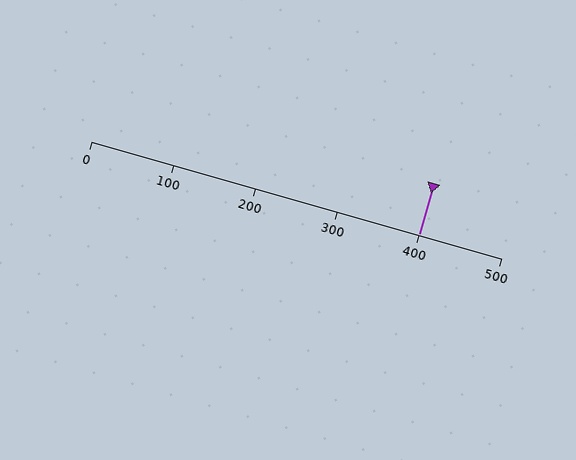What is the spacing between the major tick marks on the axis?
The major ticks are spaced 100 apart.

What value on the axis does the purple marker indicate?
The marker indicates approximately 400.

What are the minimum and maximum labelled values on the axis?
The axis runs from 0 to 500.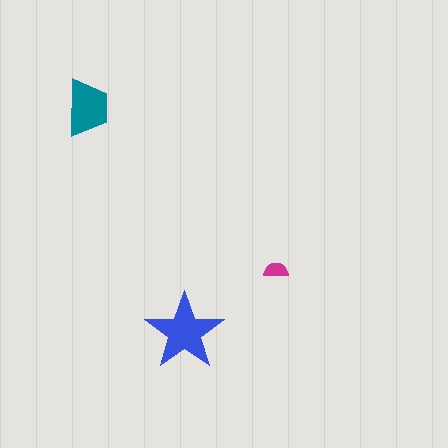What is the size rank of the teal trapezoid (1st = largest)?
2nd.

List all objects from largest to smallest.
The blue star, the teal trapezoid, the magenta semicircle.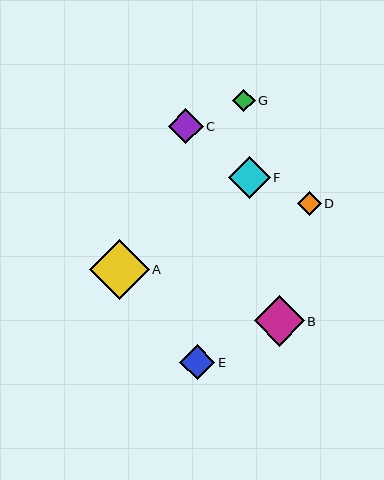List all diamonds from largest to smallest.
From largest to smallest: A, B, F, C, E, D, G.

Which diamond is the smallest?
Diamond G is the smallest with a size of approximately 22 pixels.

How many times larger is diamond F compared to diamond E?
Diamond F is approximately 1.2 times the size of diamond E.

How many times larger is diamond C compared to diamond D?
Diamond C is approximately 1.4 times the size of diamond D.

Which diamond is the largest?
Diamond A is the largest with a size of approximately 60 pixels.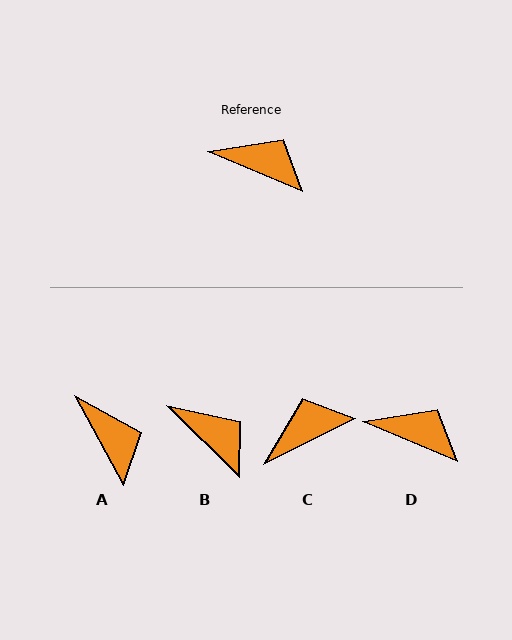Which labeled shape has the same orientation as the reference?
D.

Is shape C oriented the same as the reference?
No, it is off by about 49 degrees.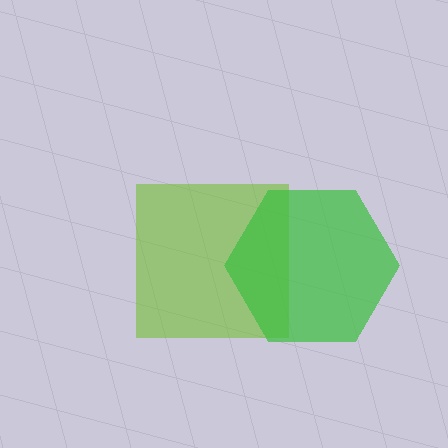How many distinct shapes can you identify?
There are 2 distinct shapes: a lime square, a green hexagon.